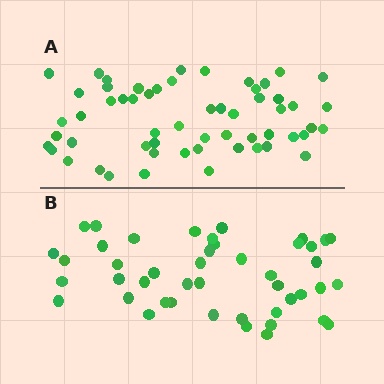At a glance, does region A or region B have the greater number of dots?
Region A (the top region) has more dots.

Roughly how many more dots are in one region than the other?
Region A has roughly 12 or so more dots than region B.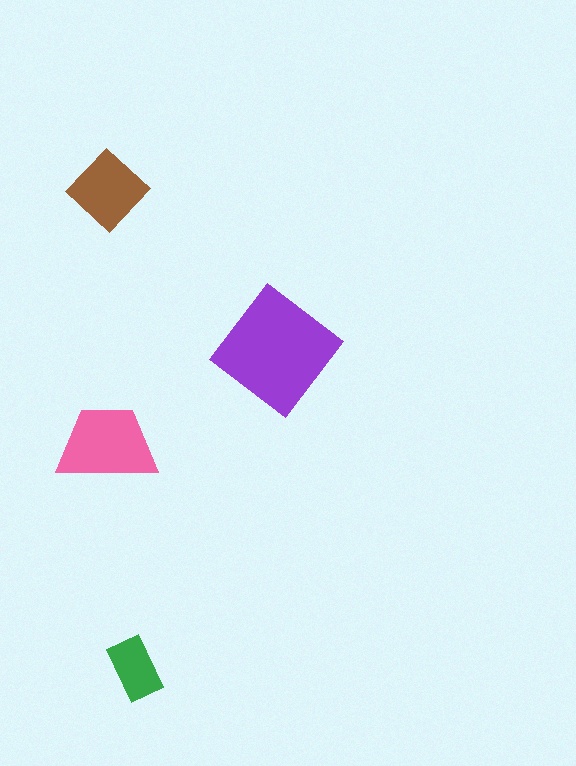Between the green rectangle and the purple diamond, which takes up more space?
The purple diamond.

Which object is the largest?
The purple diamond.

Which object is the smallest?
The green rectangle.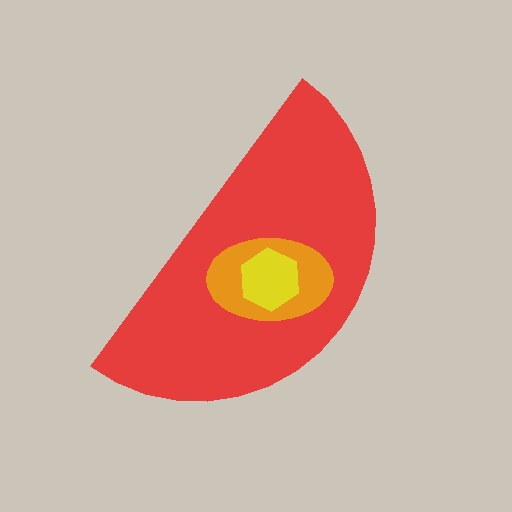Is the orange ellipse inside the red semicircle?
Yes.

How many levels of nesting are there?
3.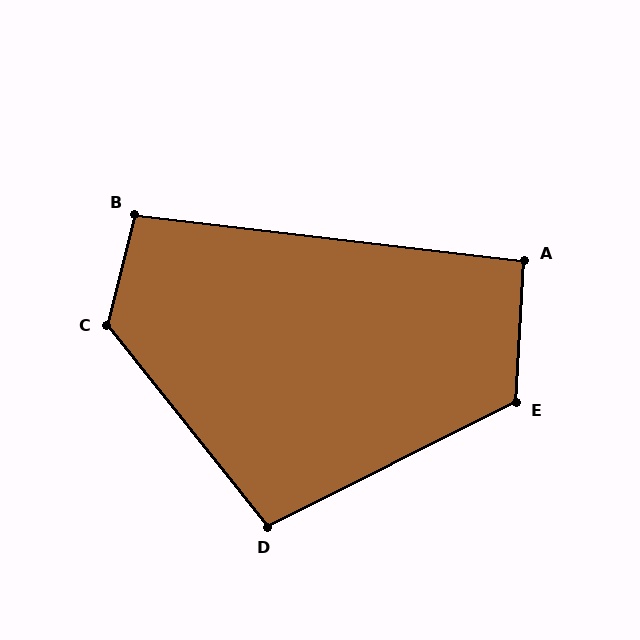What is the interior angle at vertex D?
Approximately 102 degrees (obtuse).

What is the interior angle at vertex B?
Approximately 97 degrees (obtuse).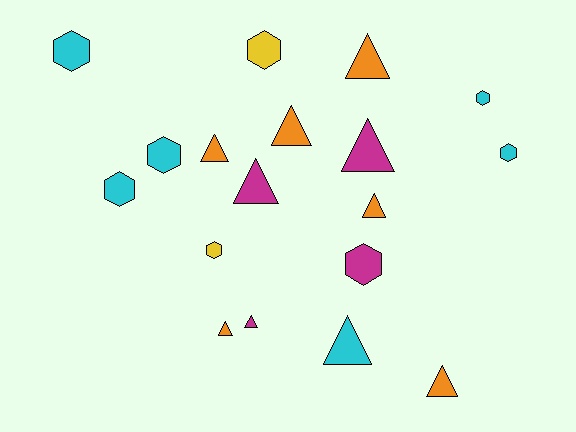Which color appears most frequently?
Cyan, with 6 objects.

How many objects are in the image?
There are 18 objects.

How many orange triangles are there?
There are 6 orange triangles.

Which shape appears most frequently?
Triangle, with 10 objects.